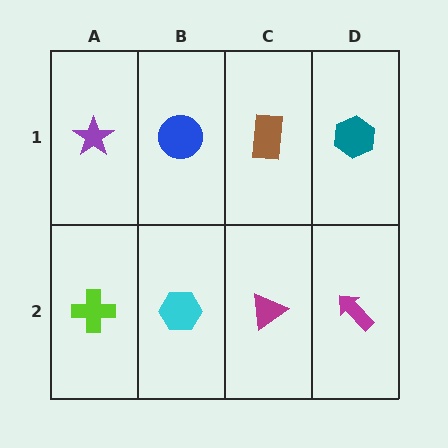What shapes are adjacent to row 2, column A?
A purple star (row 1, column A), a cyan hexagon (row 2, column B).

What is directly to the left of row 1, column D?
A brown rectangle.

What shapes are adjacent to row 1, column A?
A lime cross (row 2, column A), a blue circle (row 1, column B).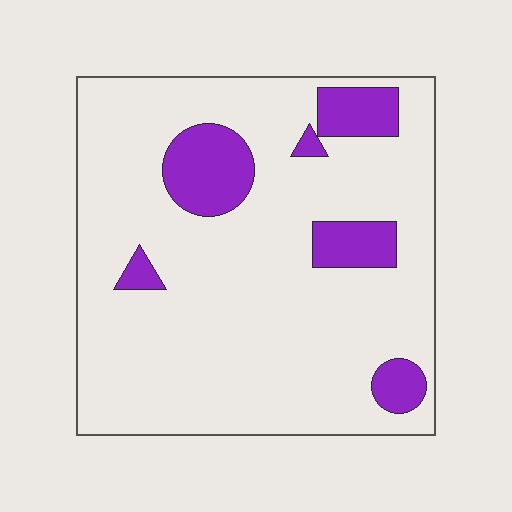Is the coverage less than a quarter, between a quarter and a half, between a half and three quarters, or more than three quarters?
Less than a quarter.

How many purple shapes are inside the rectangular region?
6.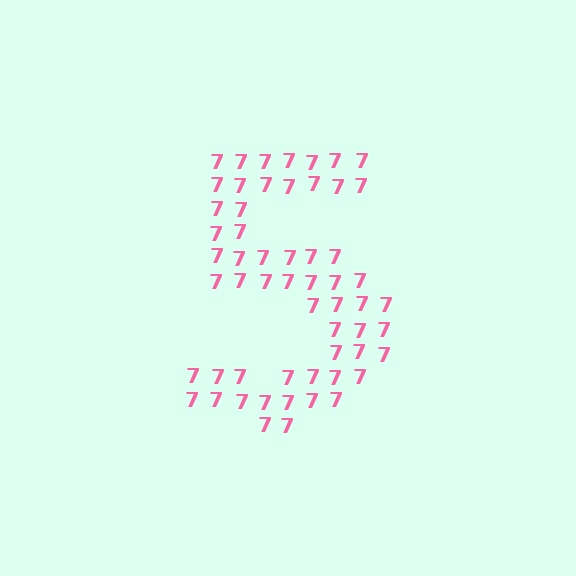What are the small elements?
The small elements are digit 7's.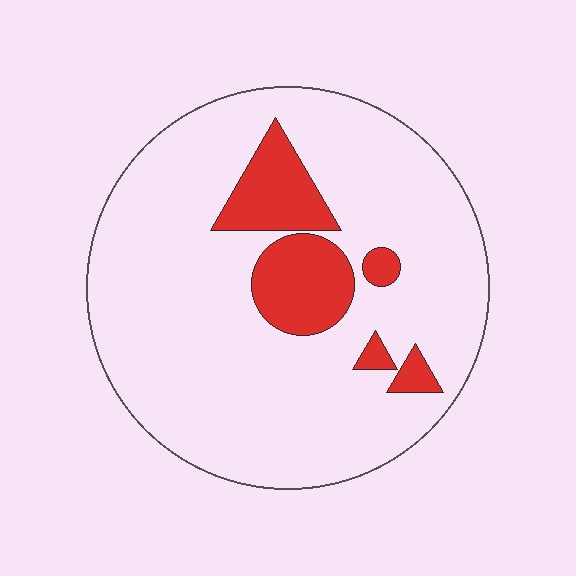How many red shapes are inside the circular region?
5.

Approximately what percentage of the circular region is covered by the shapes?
Approximately 15%.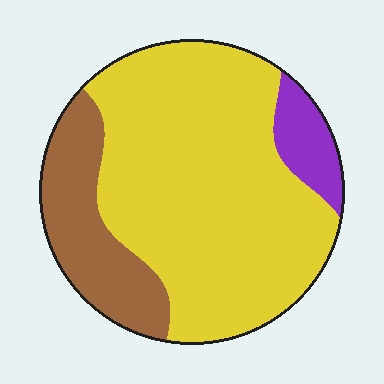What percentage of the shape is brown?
Brown takes up about one fifth (1/5) of the shape.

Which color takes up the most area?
Yellow, at roughly 70%.